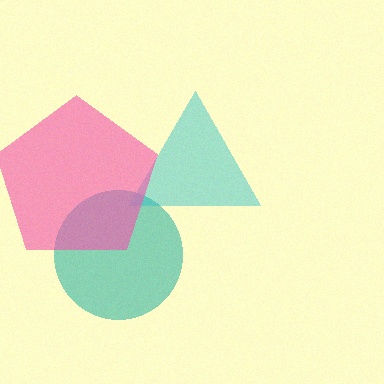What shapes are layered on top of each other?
The layered shapes are: a teal circle, a cyan triangle, a pink pentagon.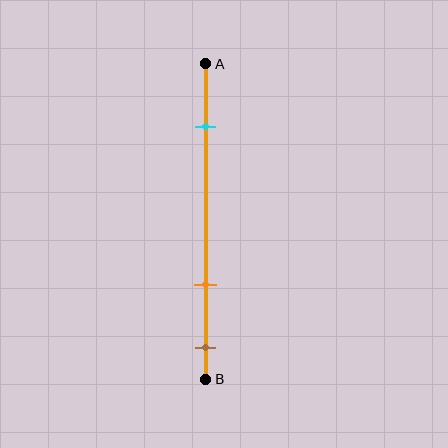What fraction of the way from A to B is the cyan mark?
The cyan mark is approximately 20% (0.2) of the way from A to B.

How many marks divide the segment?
There are 3 marks dividing the segment.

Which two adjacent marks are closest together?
The orange and brown marks are the closest adjacent pair.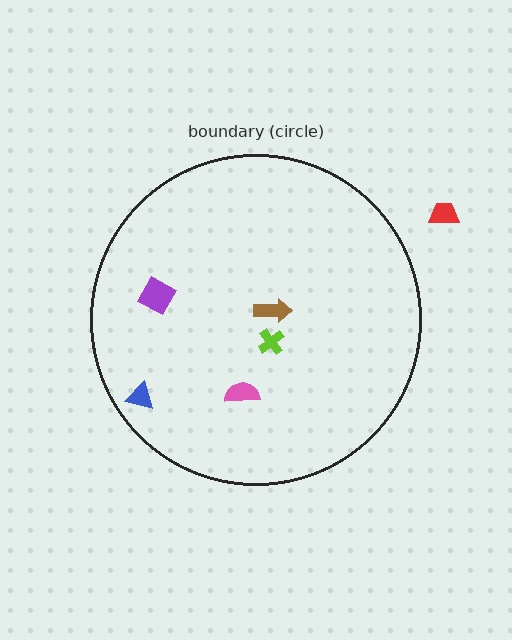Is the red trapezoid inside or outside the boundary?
Outside.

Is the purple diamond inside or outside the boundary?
Inside.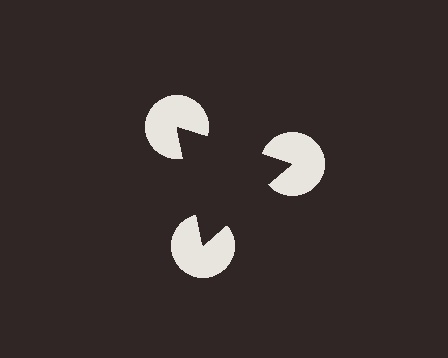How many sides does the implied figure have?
3 sides.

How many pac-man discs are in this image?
There are 3 — one at each vertex of the illusory triangle.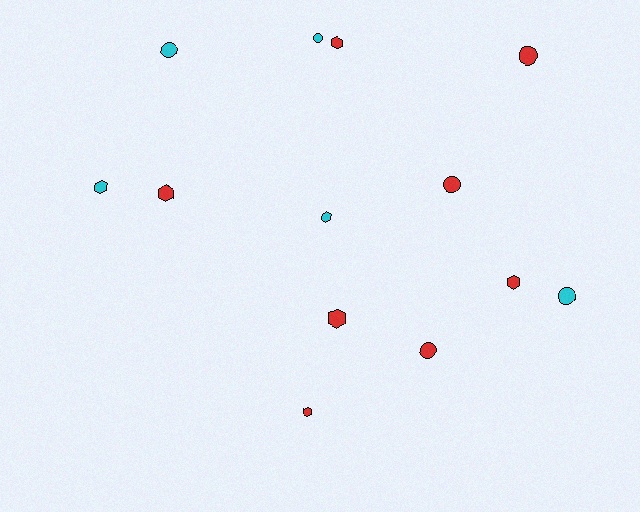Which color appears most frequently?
Red, with 8 objects.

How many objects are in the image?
There are 13 objects.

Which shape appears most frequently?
Hexagon, with 7 objects.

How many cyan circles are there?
There are 3 cyan circles.